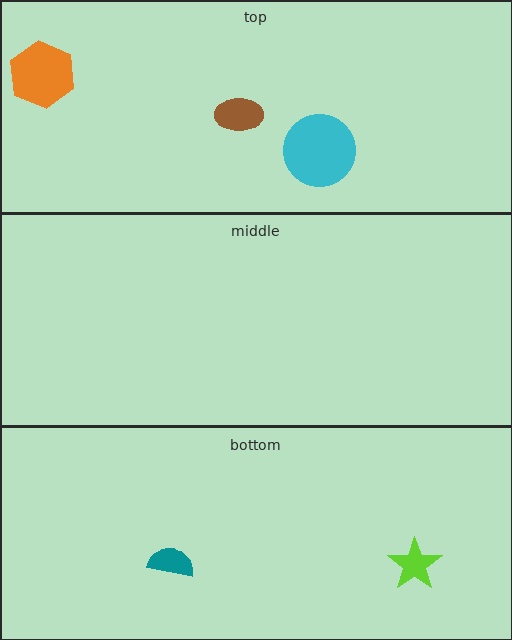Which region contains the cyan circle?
The top region.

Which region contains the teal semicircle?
The bottom region.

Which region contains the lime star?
The bottom region.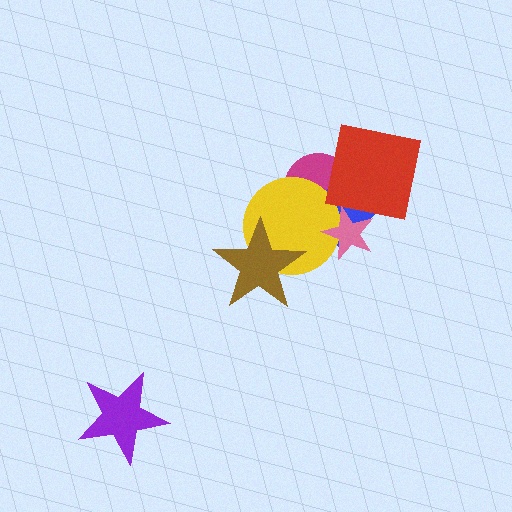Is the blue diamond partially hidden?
Yes, it is partially covered by another shape.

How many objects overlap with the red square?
2 objects overlap with the red square.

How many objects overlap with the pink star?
3 objects overlap with the pink star.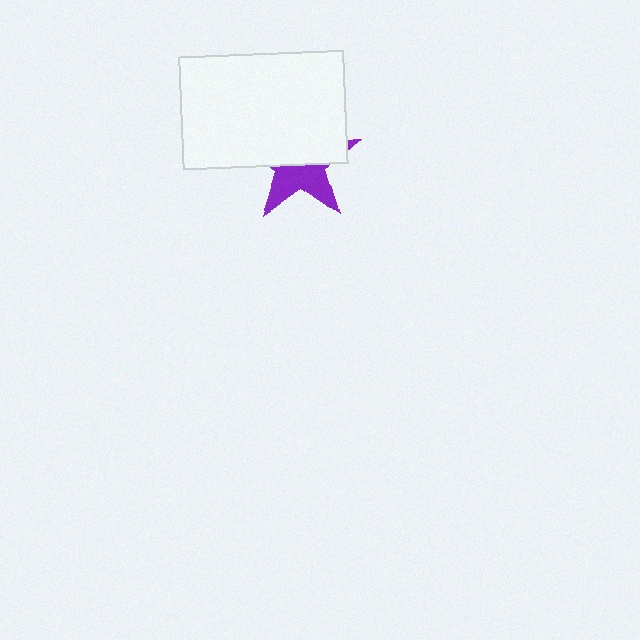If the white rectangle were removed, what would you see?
You would see the complete purple star.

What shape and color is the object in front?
The object in front is a white rectangle.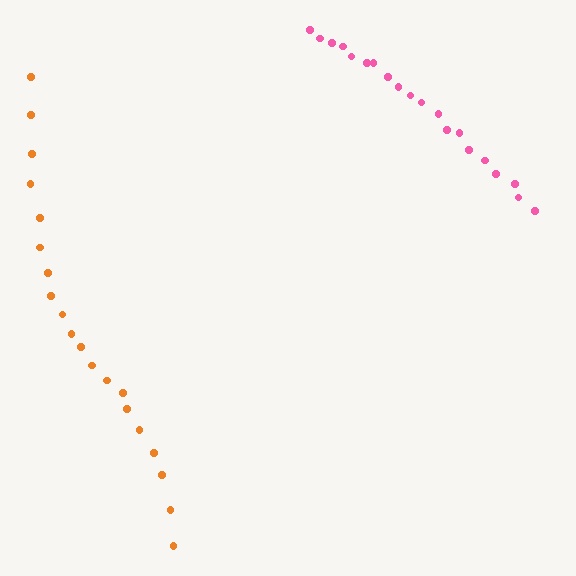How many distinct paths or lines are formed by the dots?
There are 2 distinct paths.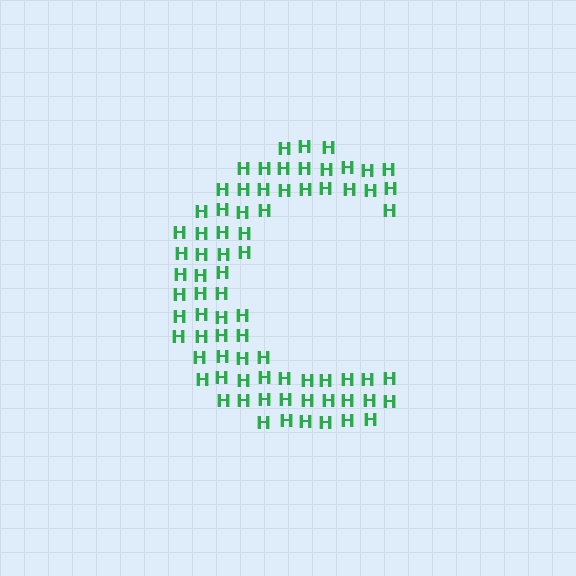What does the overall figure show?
The overall figure shows the letter C.